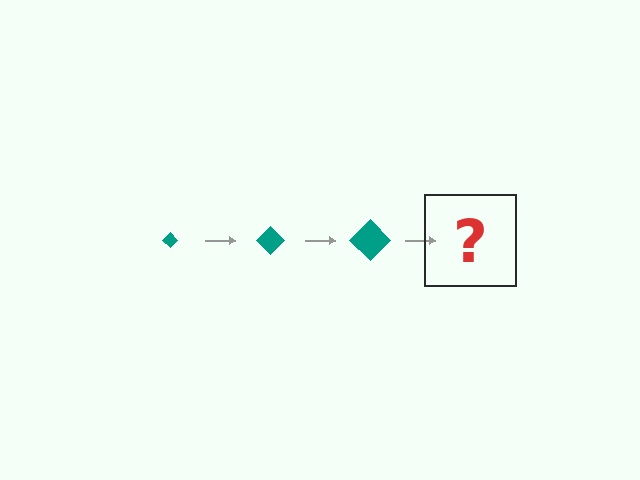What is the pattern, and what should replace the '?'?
The pattern is that the diamond gets progressively larger each step. The '?' should be a teal diamond, larger than the previous one.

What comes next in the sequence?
The next element should be a teal diamond, larger than the previous one.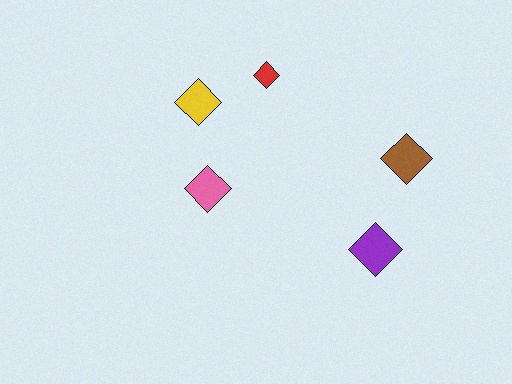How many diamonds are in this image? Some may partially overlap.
There are 5 diamonds.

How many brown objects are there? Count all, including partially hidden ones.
There is 1 brown object.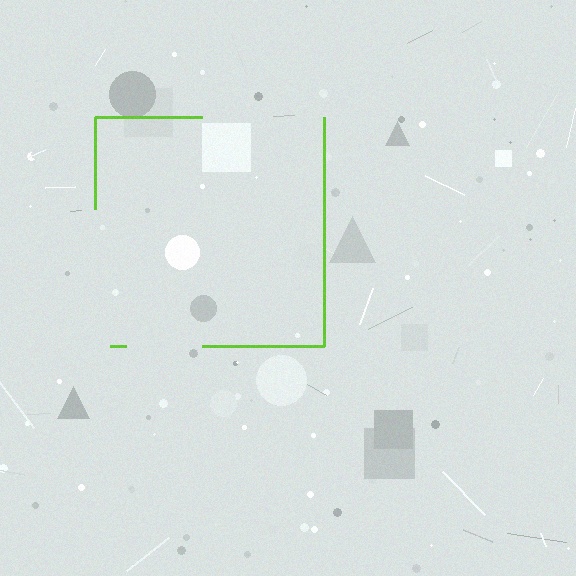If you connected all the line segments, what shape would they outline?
They would outline a square.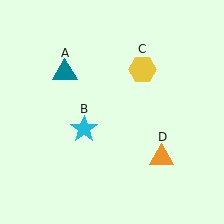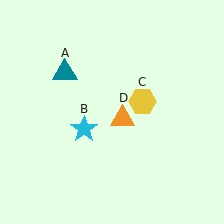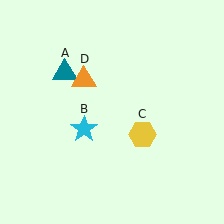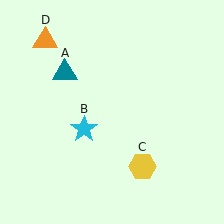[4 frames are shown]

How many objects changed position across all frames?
2 objects changed position: yellow hexagon (object C), orange triangle (object D).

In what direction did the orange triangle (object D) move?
The orange triangle (object D) moved up and to the left.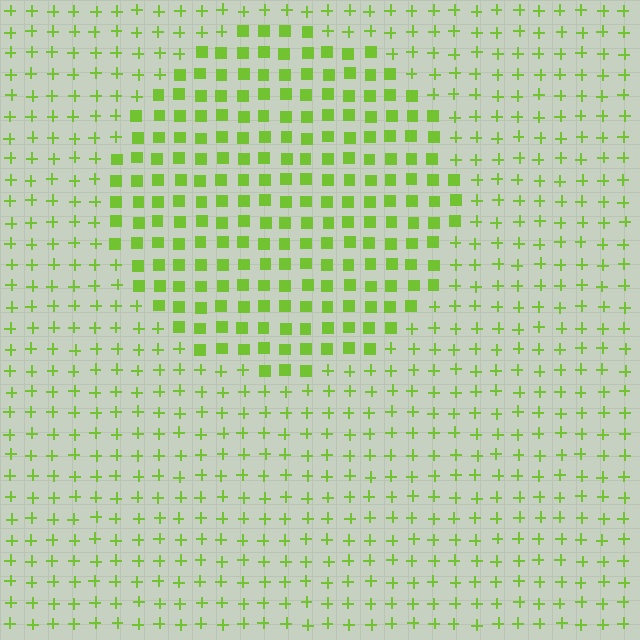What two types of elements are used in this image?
The image uses squares inside the circle region and plus signs outside it.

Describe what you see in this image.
The image is filled with small lime elements arranged in a uniform grid. A circle-shaped region contains squares, while the surrounding area contains plus signs. The boundary is defined purely by the change in element shape.